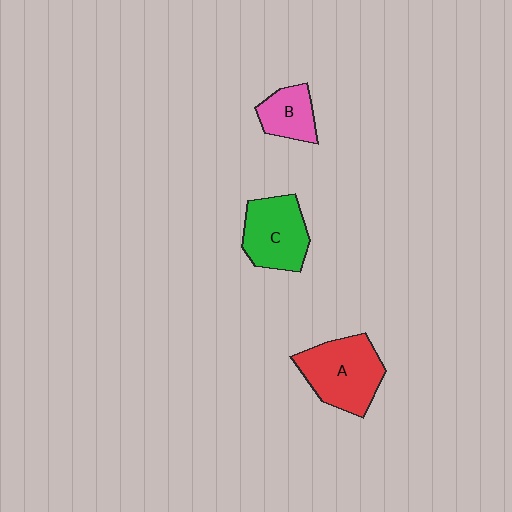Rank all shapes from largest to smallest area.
From largest to smallest: A (red), C (green), B (pink).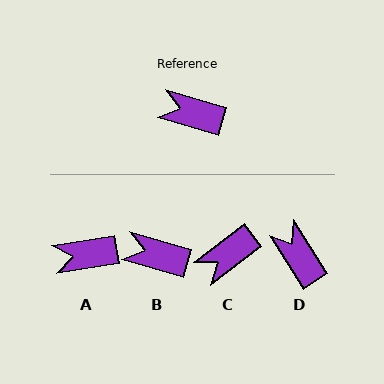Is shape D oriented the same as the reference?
No, it is off by about 41 degrees.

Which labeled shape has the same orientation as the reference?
B.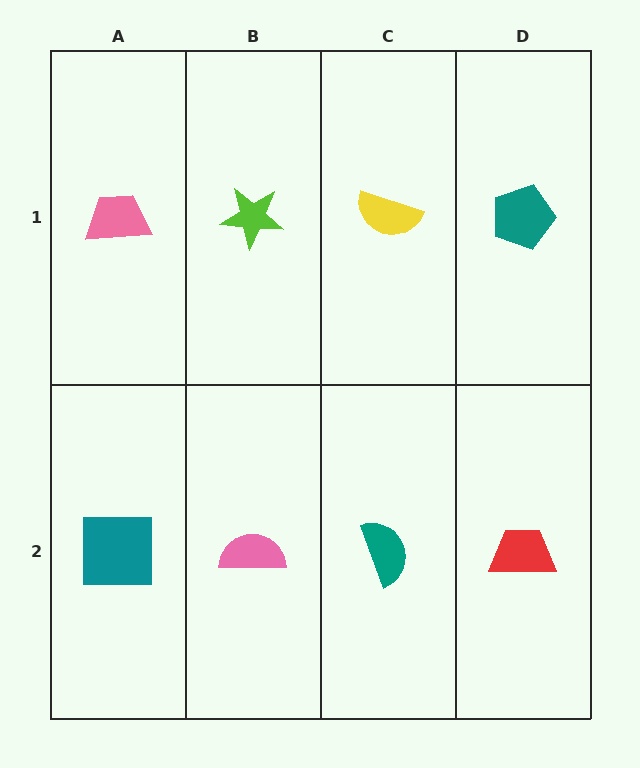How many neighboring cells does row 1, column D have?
2.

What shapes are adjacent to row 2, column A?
A pink trapezoid (row 1, column A), a pink semicircle (row 2, column B).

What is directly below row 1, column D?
A red trapezoid.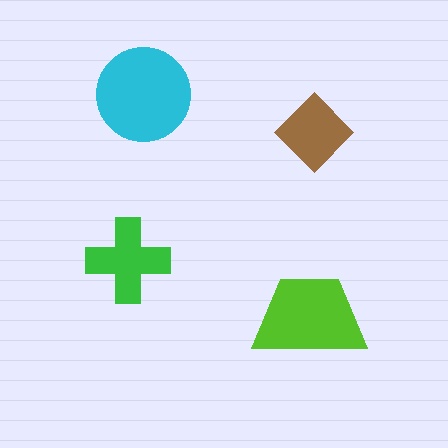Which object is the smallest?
The brown diamond.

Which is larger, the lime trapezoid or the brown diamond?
The lime trapezoid.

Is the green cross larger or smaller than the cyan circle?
Smaller.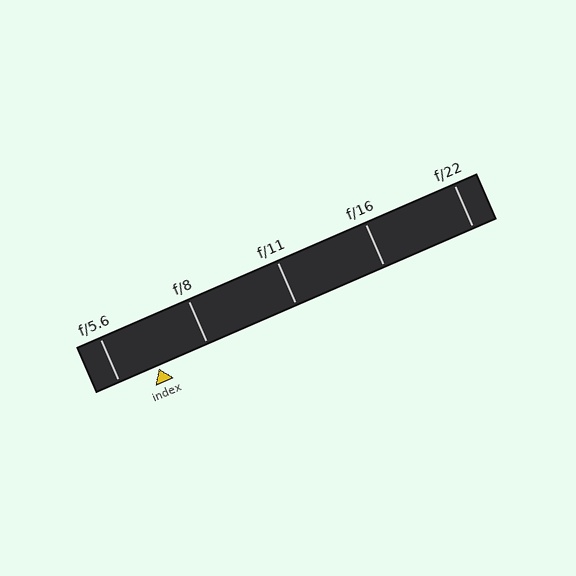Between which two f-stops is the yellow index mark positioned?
The index mark is between f/5.6 and f/8.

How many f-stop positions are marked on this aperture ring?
There are 5 f-stop positions marked.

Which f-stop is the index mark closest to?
The index mark is closest to f/5.6.